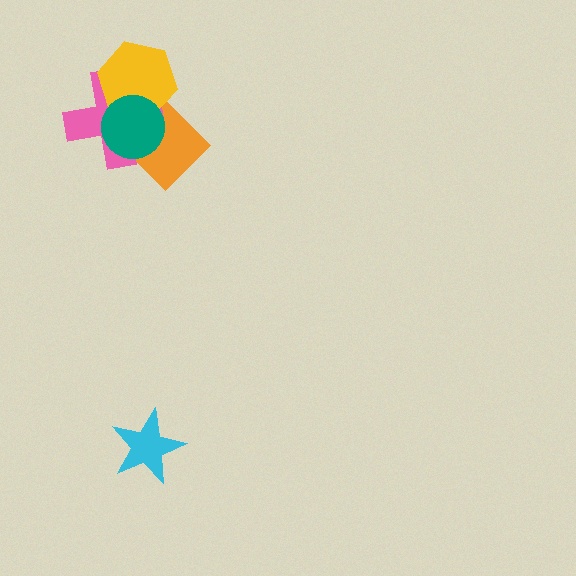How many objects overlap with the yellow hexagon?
3 objects overlap with the yellow hexagon.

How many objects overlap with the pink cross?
3 objects overlap with the pink cross.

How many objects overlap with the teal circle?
3 objects overlap with the teal circle.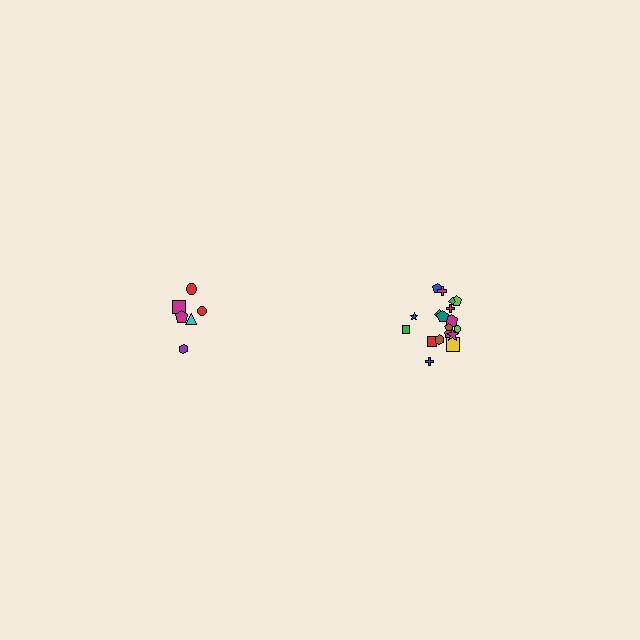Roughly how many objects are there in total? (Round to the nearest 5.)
Roughly 25 objects in total.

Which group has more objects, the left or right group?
The right group.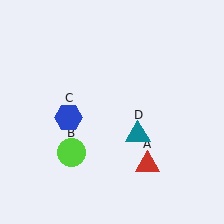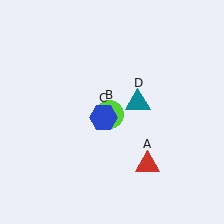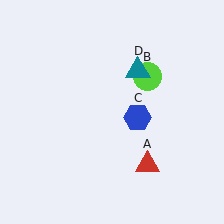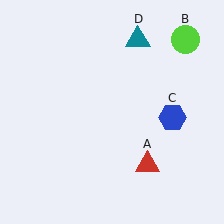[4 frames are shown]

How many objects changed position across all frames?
3 objects changed position: lime circle (object B), blue hexagon (object C), teal triangle (object D).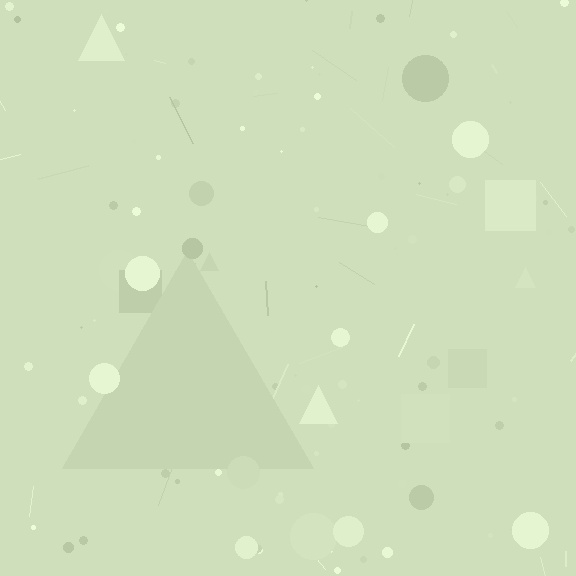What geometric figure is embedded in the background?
A triangle is embedded in the background.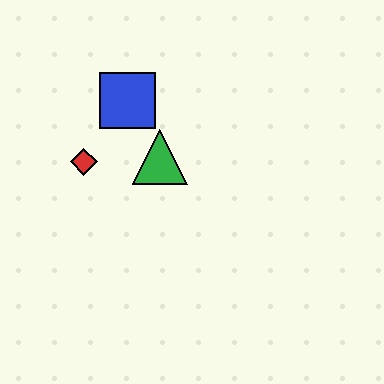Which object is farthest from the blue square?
The red diamond is farthest from the blue square.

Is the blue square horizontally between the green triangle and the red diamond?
Yes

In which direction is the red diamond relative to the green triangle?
The red diamond is to the left of the green triangle.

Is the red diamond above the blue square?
No